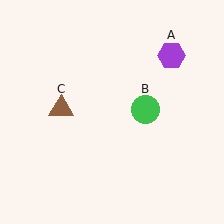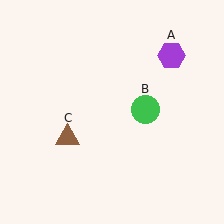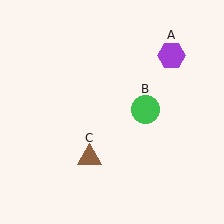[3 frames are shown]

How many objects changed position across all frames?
1 object changed position: brown triangle (object C).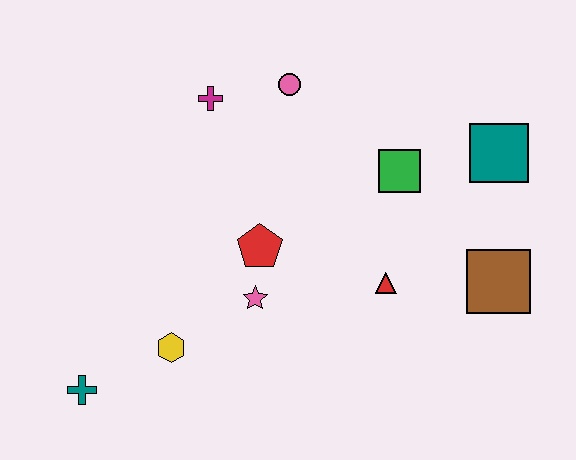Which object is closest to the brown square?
The red triangle is closest to the brown square.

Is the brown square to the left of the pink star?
No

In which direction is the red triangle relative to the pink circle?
The red triangle is below the pink circle.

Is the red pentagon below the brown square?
No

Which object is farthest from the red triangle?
The teal cross is farthest from the red triangle.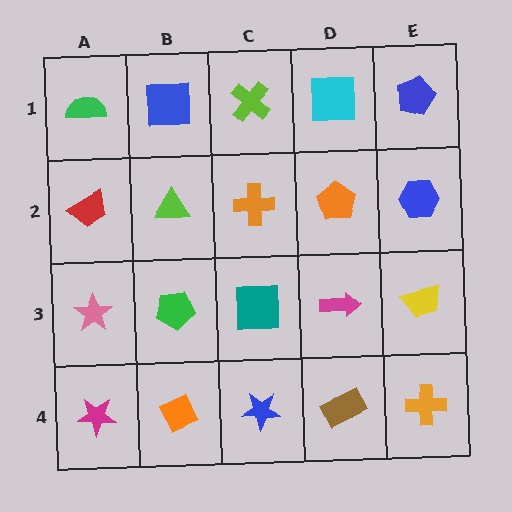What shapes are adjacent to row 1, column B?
A lime triangle (row 2, column B), a green semicircle (row 1, column A), a lime cross (row 1, column C).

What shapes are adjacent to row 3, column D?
An orange pentagon (row 2, column D), a brown rectangle (row 4, column D), a teal square (row 3, column C), a yellow trapezoid (row 3, column E).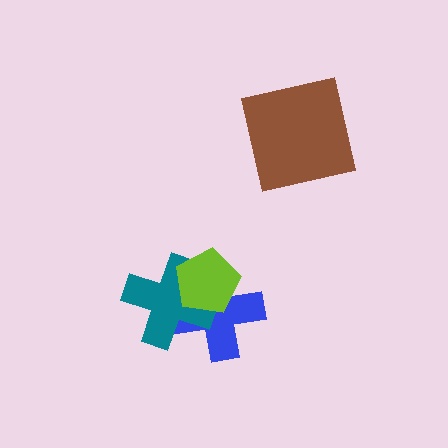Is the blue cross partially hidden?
Yes, it is partially covered by another shape.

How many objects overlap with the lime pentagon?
2 objects overlap with the lime pentagon.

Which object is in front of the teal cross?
The lime pentagon is in front of the teal cross.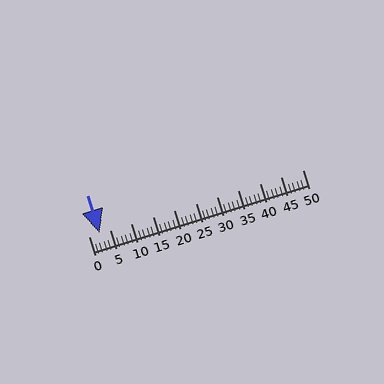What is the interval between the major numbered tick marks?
The major tick marks are spaced 5 units apart.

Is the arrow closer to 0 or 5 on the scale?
The arrow is closer to 5.